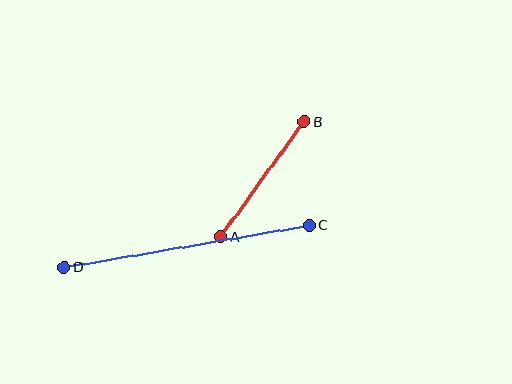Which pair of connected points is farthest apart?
Points C and D are farthest apart.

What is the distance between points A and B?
The distance is approximately 142 pixels.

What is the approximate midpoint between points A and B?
The midpoint is at approximately (262, 179) pixels.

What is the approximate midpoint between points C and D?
The midpoint is at approximately (187, 246) pixels.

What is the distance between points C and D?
The distance is approximately 249 pixels.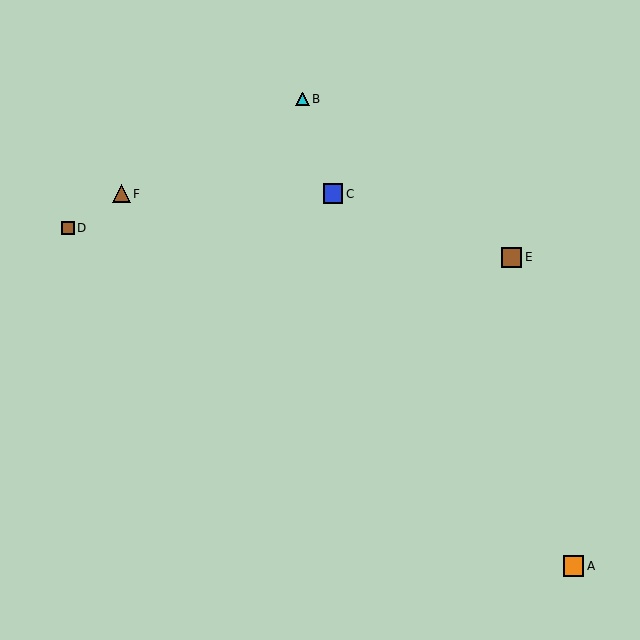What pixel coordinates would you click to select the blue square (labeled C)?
Click at (333, 194) to select the blue square C.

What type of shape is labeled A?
Shape A is an orange square.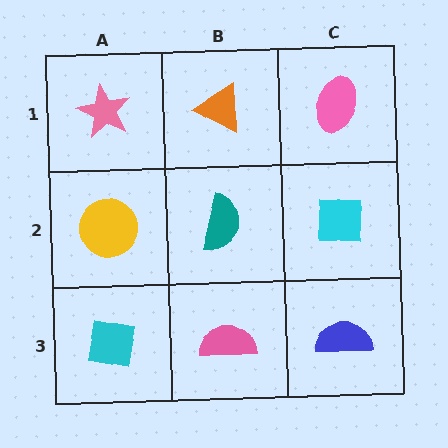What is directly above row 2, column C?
A pink ellipse.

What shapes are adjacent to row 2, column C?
A pink ellipse (row 1, column C), a blue semicircle (row 3, column C), a teal semicircle (row 2, column B).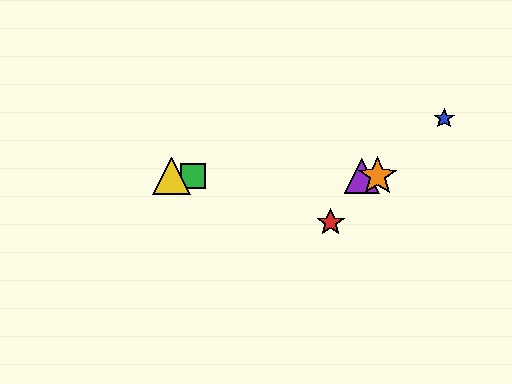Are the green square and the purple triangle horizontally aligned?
Yes, both are at y≈176.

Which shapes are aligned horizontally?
The green square, the yellow triangle, the purple triangle, the orange star are aligned horizontally.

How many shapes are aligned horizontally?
4 shapes (the green square, the yellow triangle, the purple triangle, the orange star) are aligned horizontally.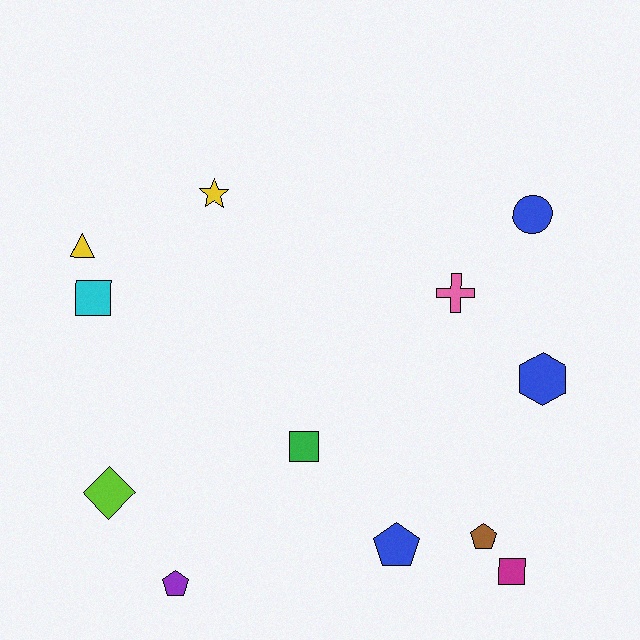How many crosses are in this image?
There is 1 cross.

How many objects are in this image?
There are 12 objects.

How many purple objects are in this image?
There is 1 purple object.